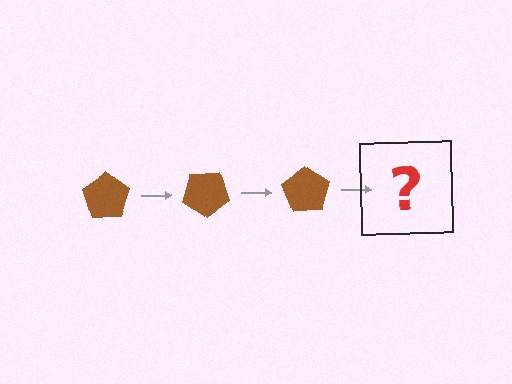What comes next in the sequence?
The next element should be a brown pentagon rotated 105 degrees.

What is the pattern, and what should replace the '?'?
The pattern is that the pentagon rotates 35 degrees each step. The '?' should be a brown pentagon rotated 105 degrees.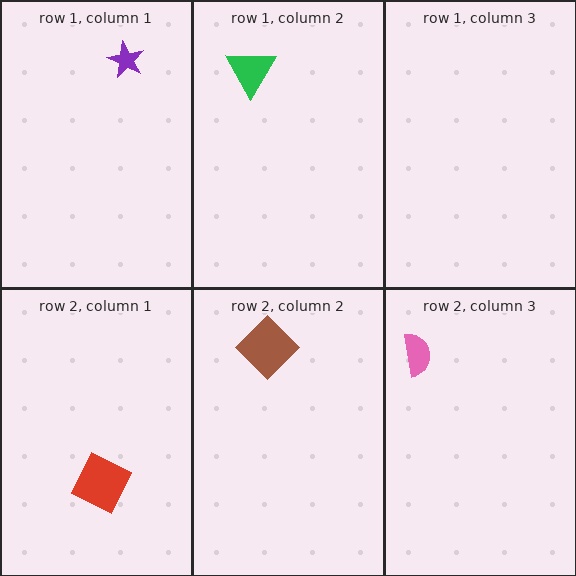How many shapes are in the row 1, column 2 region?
1.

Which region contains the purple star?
The row 1, column 1 region.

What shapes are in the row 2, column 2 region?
The brown diamond.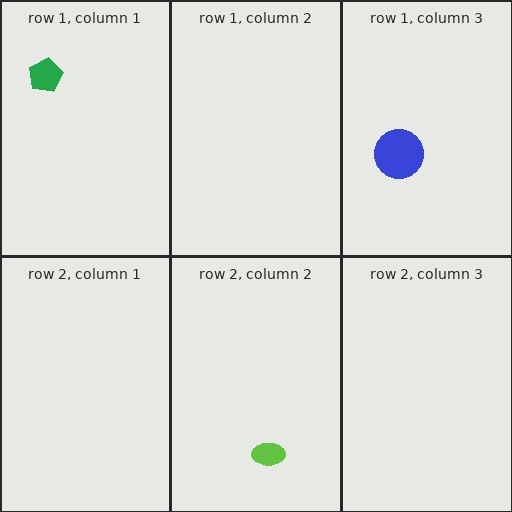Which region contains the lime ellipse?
The row 2, column 2 region.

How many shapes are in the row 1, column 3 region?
1.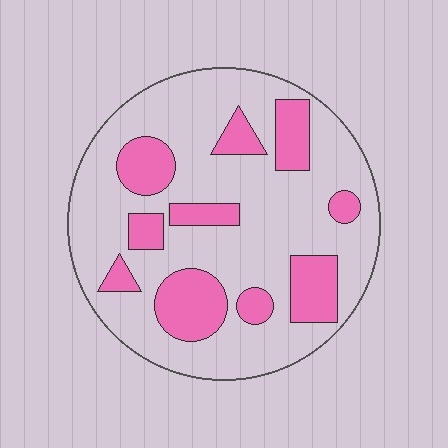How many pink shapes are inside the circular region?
10.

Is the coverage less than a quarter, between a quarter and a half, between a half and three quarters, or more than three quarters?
Between a quarter and a half.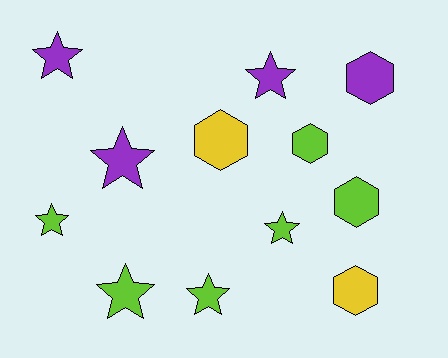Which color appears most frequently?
Lime, with 6 objects.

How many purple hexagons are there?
There is 1 purple hexagon.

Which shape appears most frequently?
Star, with 7 objects.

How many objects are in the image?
There are 12 objects.